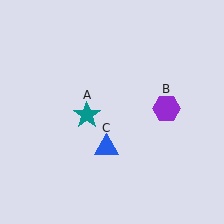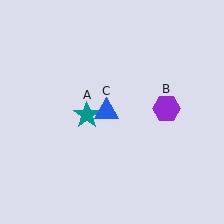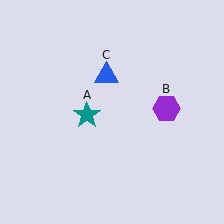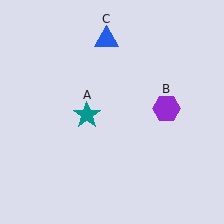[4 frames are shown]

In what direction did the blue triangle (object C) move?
The blue triangle (object C) moved up.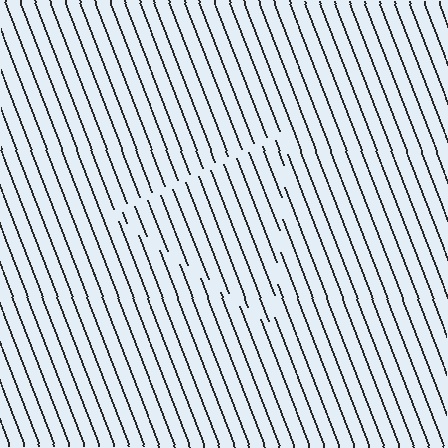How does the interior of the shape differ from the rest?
The interior of the shape contains the same grating, shifted by half a period — the contour is defined by the phase discontinuity where line-ends from the inner and outer gratings abut.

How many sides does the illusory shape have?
3 sides — the line-ends trace a triangle.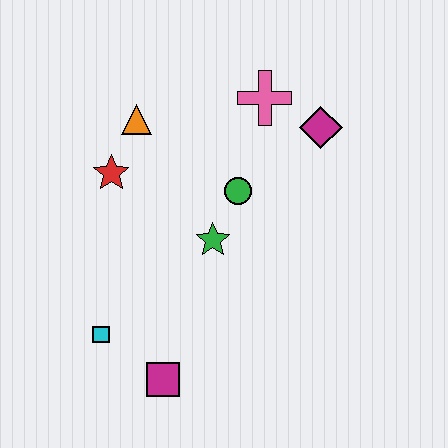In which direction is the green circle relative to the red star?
The green circle is to the right of the red star.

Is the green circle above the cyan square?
Yes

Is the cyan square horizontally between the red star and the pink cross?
No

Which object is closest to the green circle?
The green star is closest to the green circle.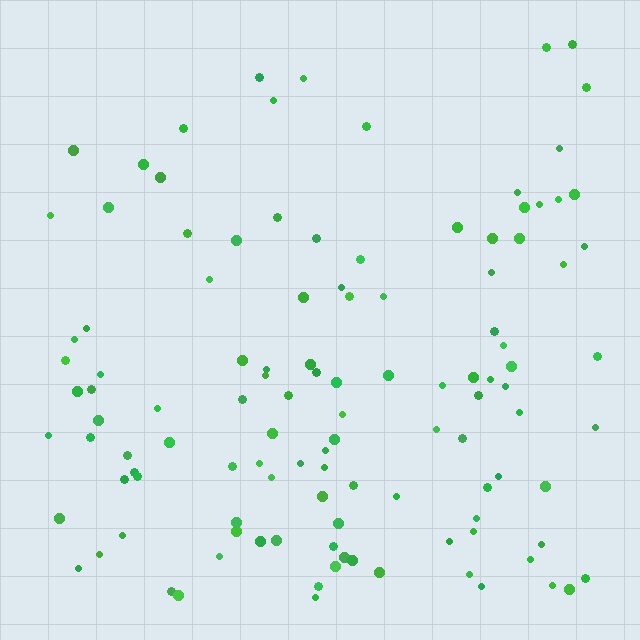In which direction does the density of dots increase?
From top to bottom, with the bottom side densest.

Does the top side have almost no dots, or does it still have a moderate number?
Still a moderate number, just noticeably fewer than the bottom.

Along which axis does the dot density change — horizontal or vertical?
Vertical.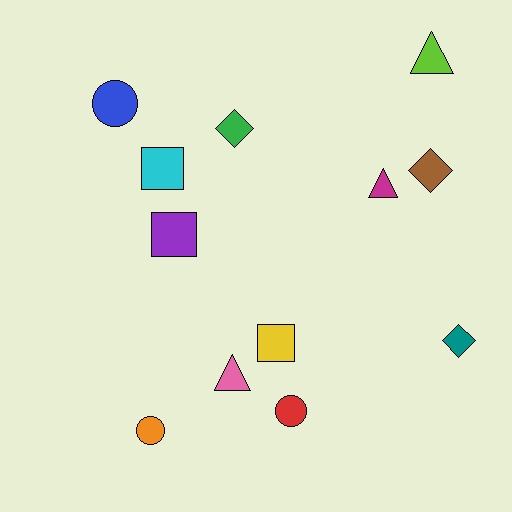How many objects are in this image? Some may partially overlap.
There are 12 objects.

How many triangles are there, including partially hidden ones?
There are 3 triangles.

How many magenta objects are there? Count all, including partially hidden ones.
There is 1 magenta object.